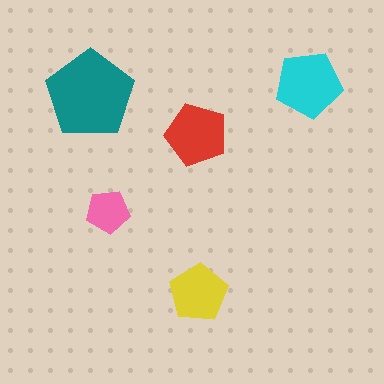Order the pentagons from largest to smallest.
the teal one, the cyan one, the red one, the yellow one, the pink one.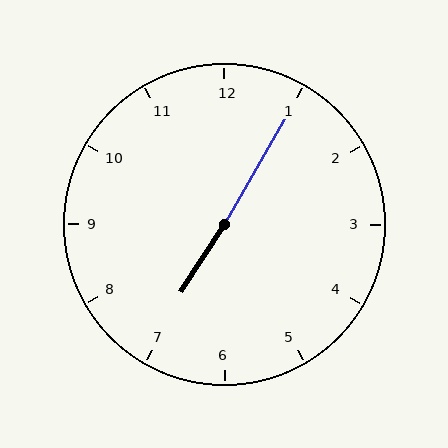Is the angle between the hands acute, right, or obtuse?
It is obtuse.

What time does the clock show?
7:05.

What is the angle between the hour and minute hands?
Approximately 178 degrees.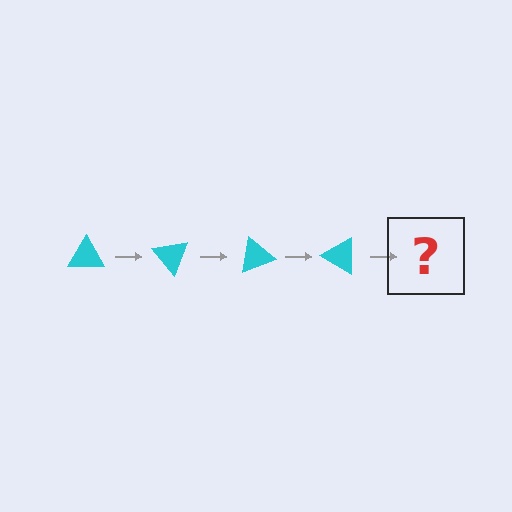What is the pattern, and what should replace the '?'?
The pattern is that the triangle rotates 50 degrees each step. The '?' should be a cyan triangle rotated 200 degrees.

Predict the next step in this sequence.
The next step is a cyan triangle rotated 200 degrees.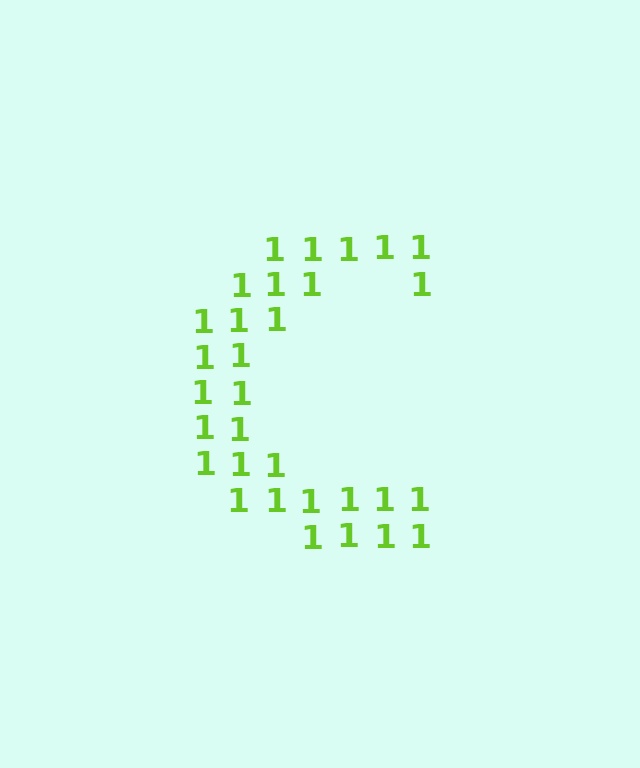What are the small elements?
The small elements are digit 1's.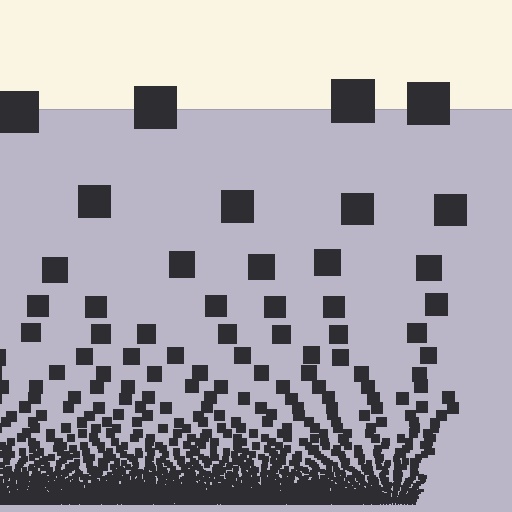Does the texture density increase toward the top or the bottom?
Density increases toward the bottom.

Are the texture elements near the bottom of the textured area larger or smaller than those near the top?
Smaller. The gradient is inverted — elements near the bottom are smaller and denser.